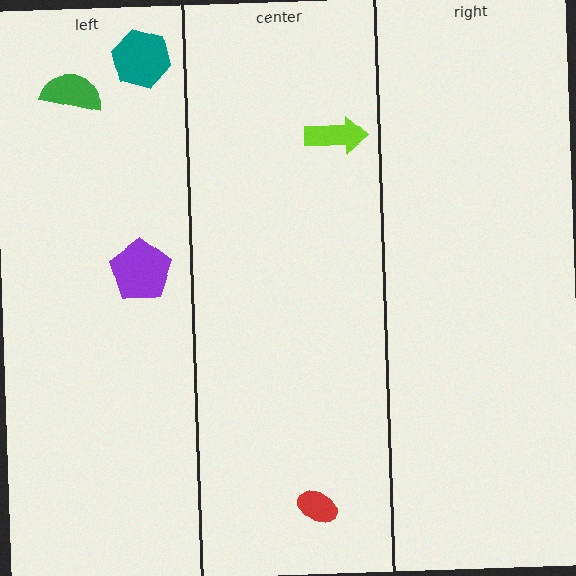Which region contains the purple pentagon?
The left region.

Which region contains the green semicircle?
The left region.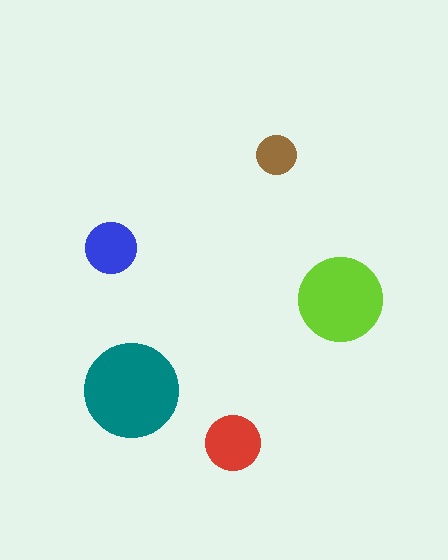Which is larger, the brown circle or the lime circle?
The lime one.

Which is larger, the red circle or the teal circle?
The teal one.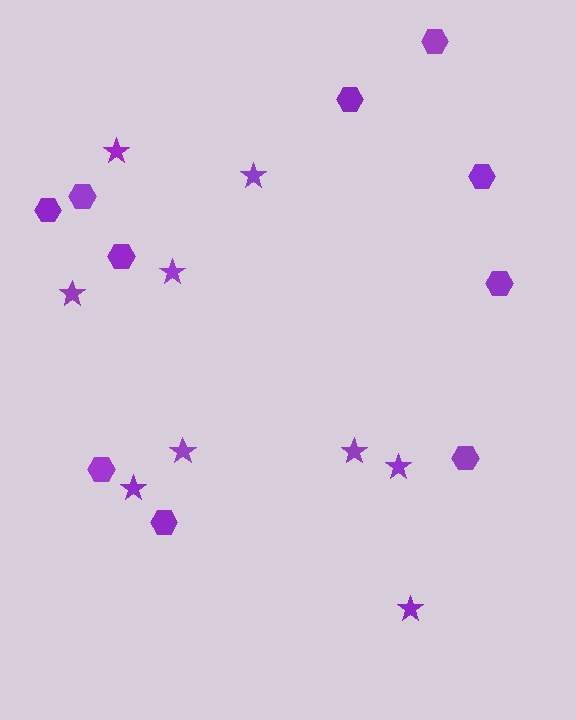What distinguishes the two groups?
There are 2 groups: one group of hexagons (10) and one group of stars (9).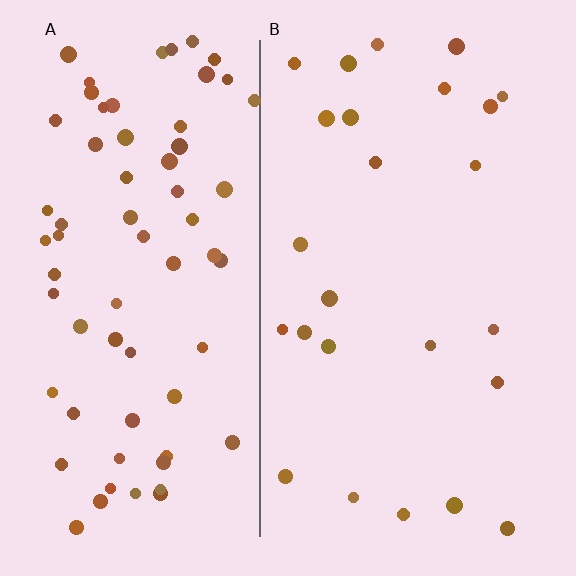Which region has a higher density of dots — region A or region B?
A (the left).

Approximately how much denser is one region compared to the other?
Approximately 2.8× — region A over region B.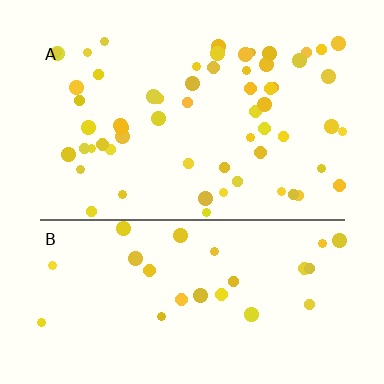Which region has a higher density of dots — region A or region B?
A (the top).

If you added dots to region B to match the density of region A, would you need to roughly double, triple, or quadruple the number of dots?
Approximately double.